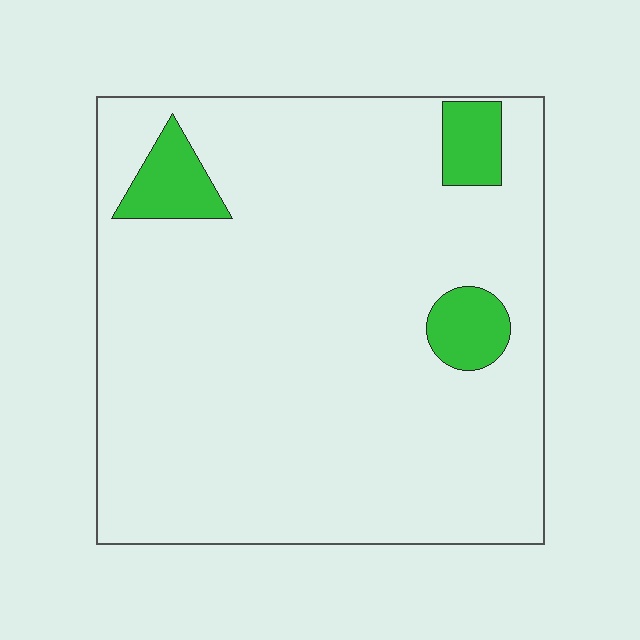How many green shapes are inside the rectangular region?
3.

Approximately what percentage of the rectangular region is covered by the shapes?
Approximately 10%.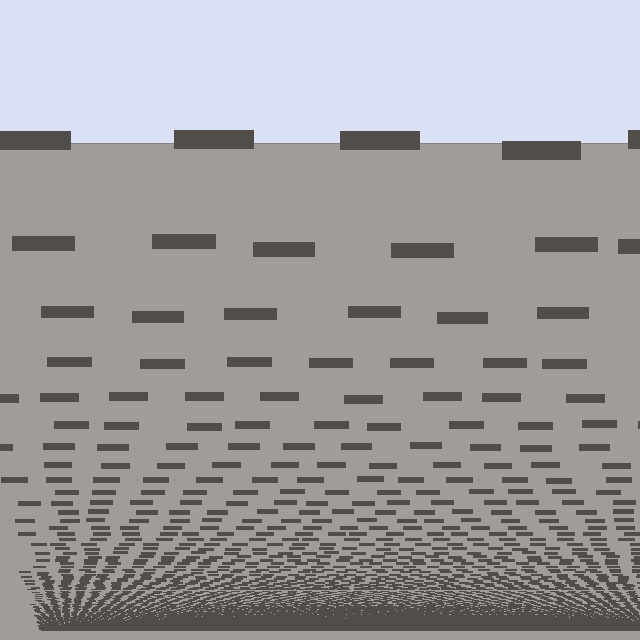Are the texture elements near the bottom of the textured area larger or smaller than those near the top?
Smaller. The gradient is inverted — elements near the bottom are smaller and denser.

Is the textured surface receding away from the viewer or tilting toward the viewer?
The surface appears to tilt toward the viewer. Texture elements get larger and sparser toward the top.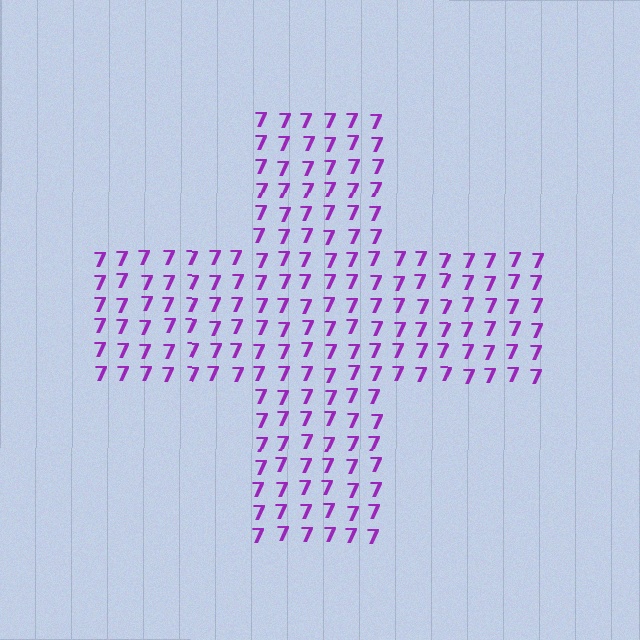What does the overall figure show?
The overall figure shows a cross.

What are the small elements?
The small elements are digit 7's.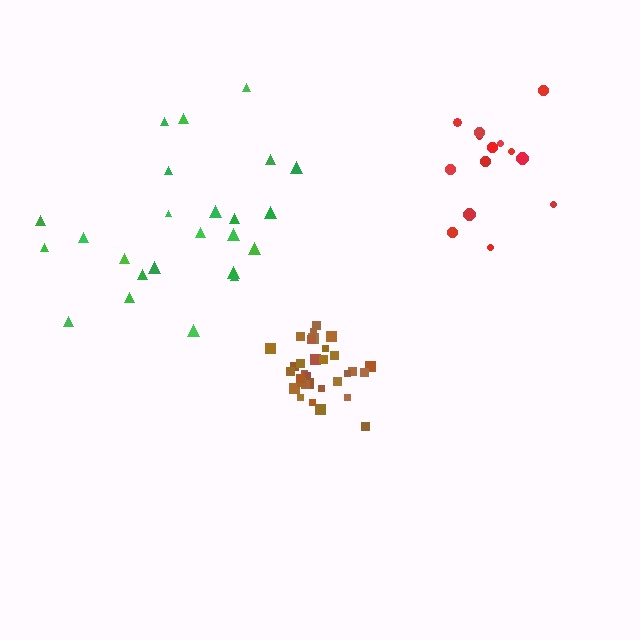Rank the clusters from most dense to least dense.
brown, red, green.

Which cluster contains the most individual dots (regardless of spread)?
Brown (32).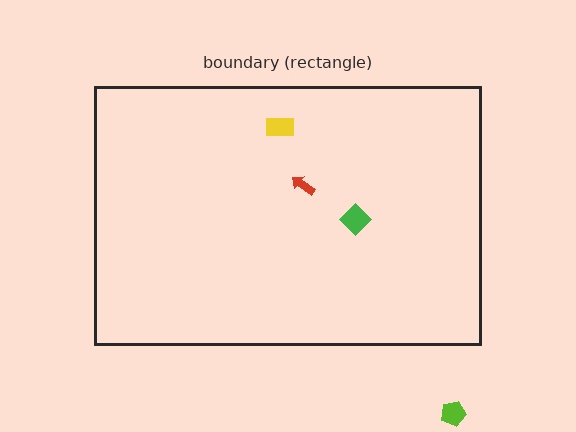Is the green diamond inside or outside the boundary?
Inside.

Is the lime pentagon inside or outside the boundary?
Outside.